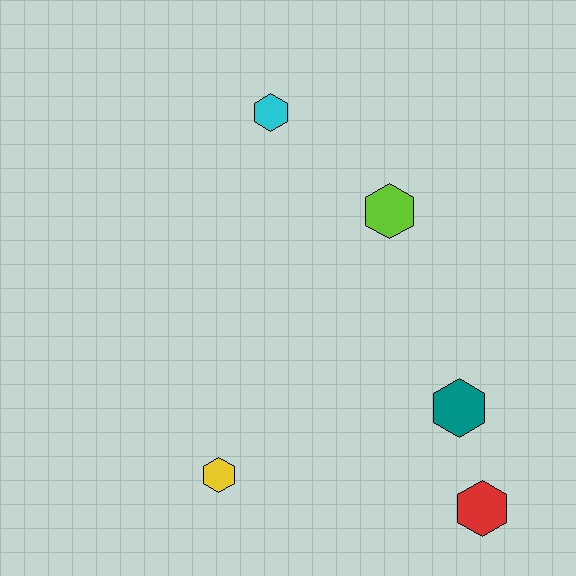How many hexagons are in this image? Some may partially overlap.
There are 5 hexagons.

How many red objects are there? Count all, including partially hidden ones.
There is 1 red object.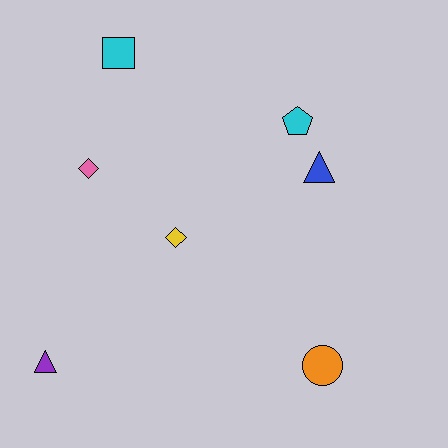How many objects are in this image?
There are 7 objects.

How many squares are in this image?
There is 1 square.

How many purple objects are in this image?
There is 1 purple object.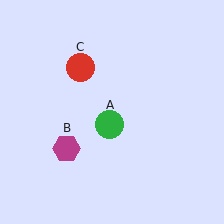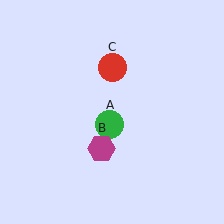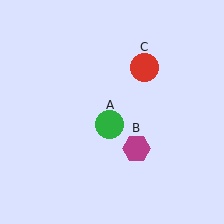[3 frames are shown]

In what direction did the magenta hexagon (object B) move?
The magenta hexagon (object B) moved right.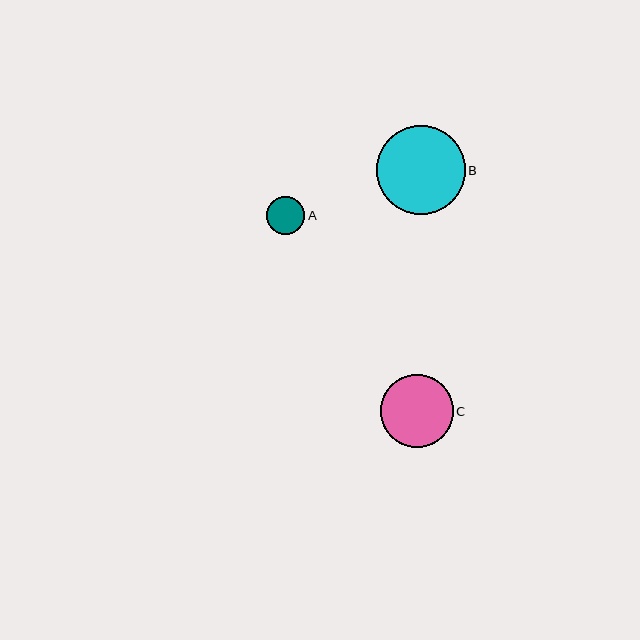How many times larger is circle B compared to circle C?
Circle B is approximately 1.2 times the size of circle C.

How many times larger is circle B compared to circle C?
Circle B is approximately 1.2 times the size of circle C.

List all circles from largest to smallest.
From largest to smallest: B, C, A.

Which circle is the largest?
Circle B is the largest with a size of approximately 89 pixels.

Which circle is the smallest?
Circle A is the smallest with a size of approximately 38 pixels.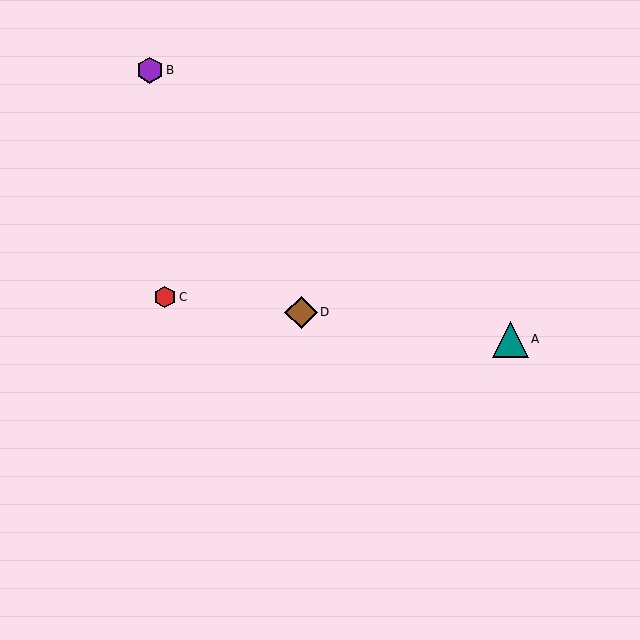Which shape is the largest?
The teal triangle (labeled A) is the largest.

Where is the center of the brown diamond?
The center of the brown diamond is at (301, 312).